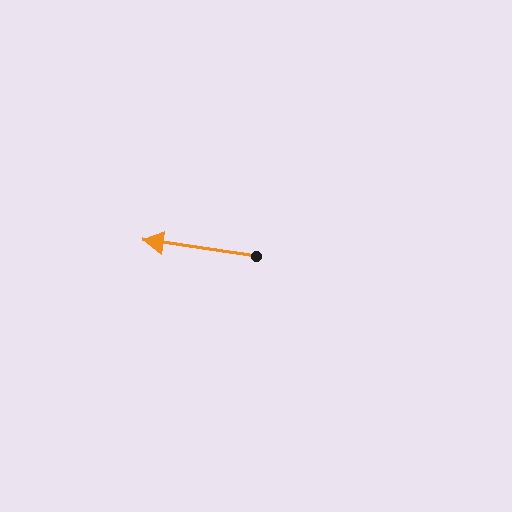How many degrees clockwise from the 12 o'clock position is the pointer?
Approximately 278 degrees.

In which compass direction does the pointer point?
West.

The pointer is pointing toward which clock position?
Roughly 9 o'clock.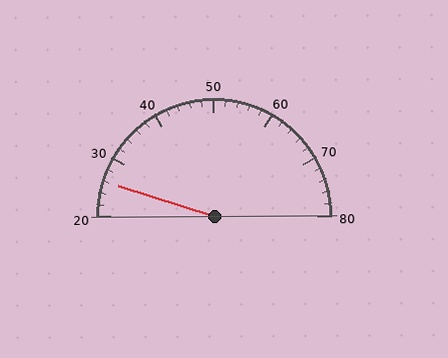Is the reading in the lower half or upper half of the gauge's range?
The reading is in the lower half of the range (20 to 80).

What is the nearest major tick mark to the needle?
The nearest major tick mark is 30.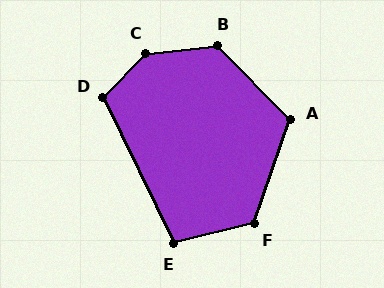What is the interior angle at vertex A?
Approximately 116 degrees (obtuse).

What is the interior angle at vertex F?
Approximately 123 degrees (obtuse).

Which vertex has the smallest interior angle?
E, at approximately 102 degrees.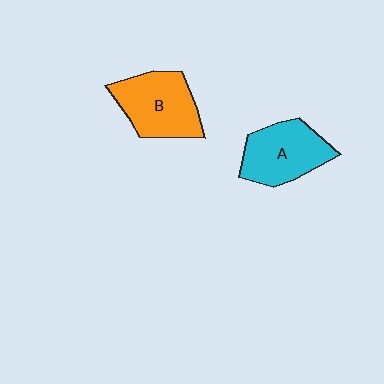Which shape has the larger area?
Shape B (orange).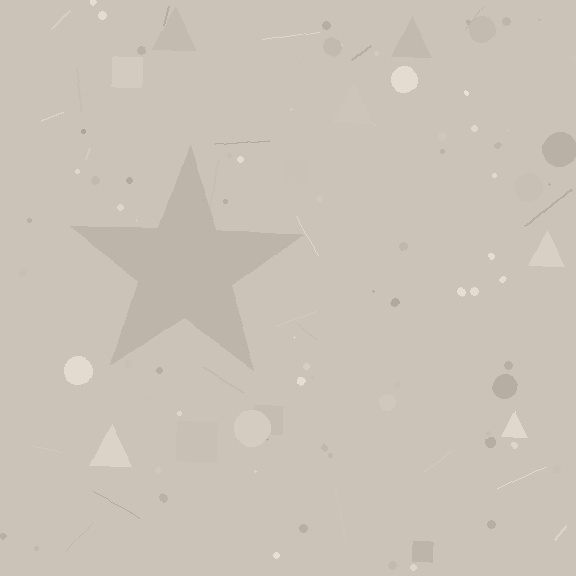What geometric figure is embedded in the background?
A star is embedded in the background.